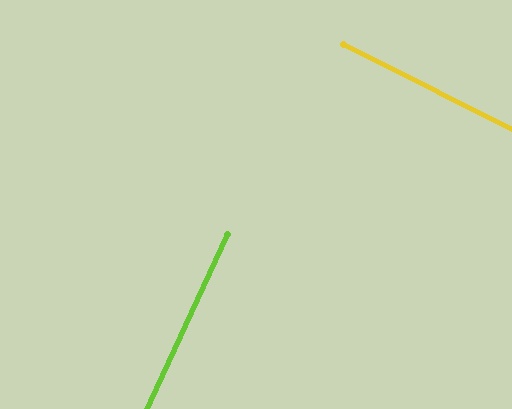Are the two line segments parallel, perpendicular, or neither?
Perpendicular — they meet at approximately 88°.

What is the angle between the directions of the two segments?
Approximately 88 degrees.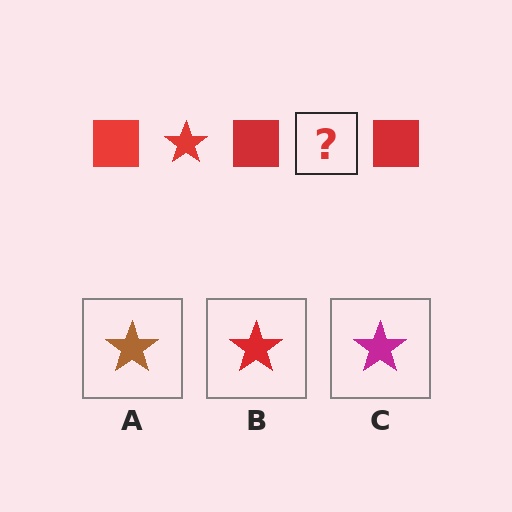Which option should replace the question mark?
Option B.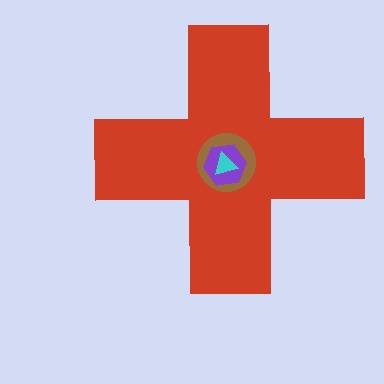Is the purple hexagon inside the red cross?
Yes.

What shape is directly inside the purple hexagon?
The cyan triangle.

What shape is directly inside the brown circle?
The purple hexagon.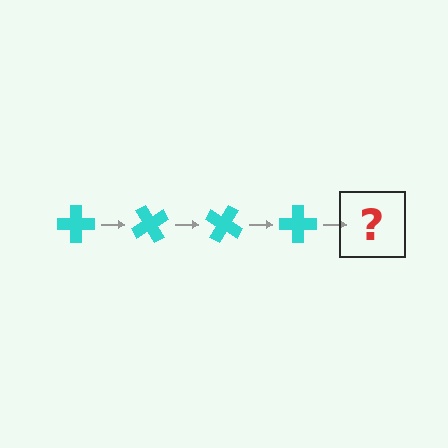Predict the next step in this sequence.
The next step is a cyan cross rotated 240 degrees.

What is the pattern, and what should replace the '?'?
The pattern is that the cross rotates 60 degrees each step. The '?' should be a cyan cross rotated 240 degrees.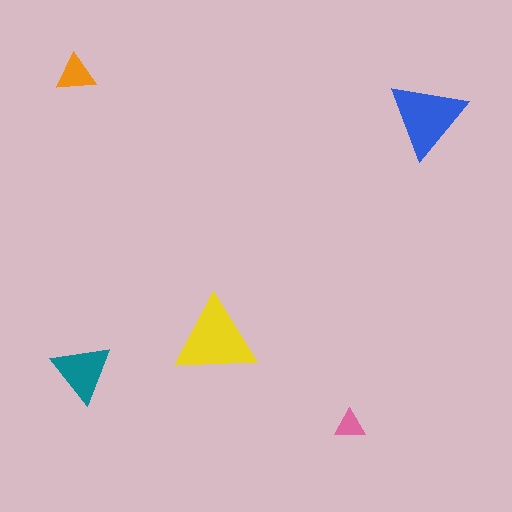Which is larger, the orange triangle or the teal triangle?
The teal one.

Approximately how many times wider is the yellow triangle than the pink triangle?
About 2.5 times wider.